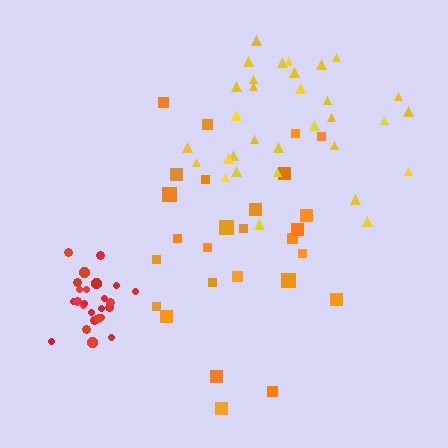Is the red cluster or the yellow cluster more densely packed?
Red.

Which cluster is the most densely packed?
Red.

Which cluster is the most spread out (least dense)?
Orange.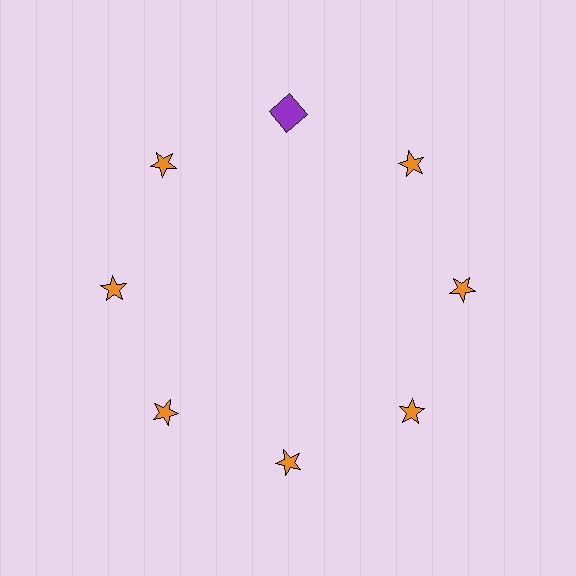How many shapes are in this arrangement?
There are 8 shapes arranged in a ring pattern.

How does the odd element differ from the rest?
It differs in both color (purple instead of orange) and shape (square instead of star).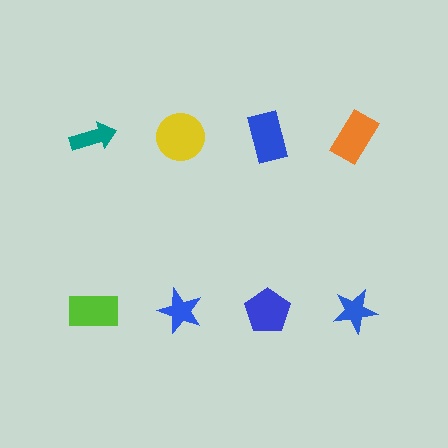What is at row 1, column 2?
A yellow circle.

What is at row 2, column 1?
A lime rectangle.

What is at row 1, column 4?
An orange rectangle.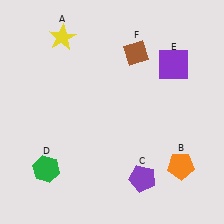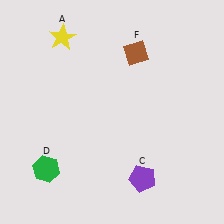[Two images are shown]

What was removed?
The orange pentagon (B), the purple square (E) were removed in Image 2.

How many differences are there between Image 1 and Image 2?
There are 2 differences between the two images.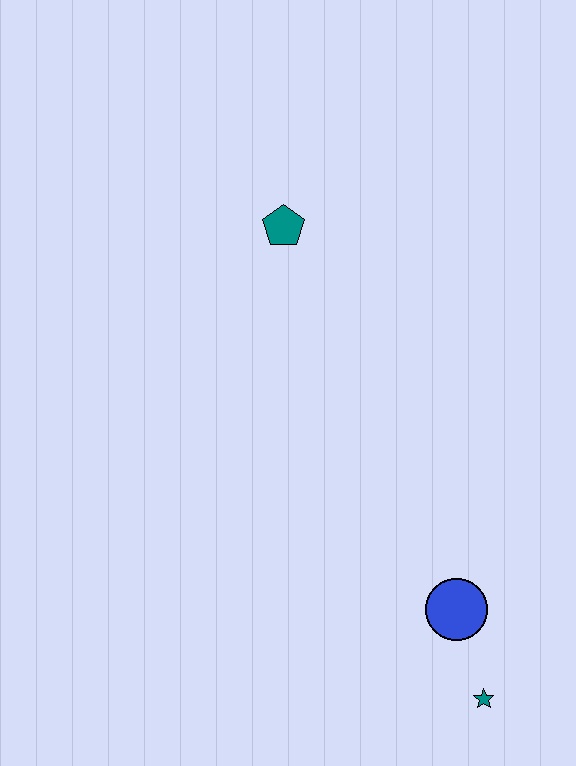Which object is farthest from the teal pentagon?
The teal star is farthest from the teal pentagon.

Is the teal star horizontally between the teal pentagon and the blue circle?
No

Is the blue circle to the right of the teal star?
No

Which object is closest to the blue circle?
The teal star is closest to the blue circle.